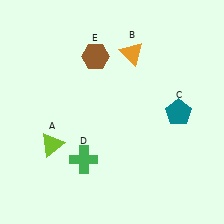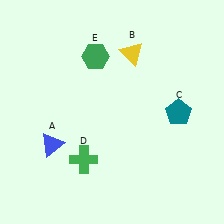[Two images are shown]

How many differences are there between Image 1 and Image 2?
There are 3 differences between the two images.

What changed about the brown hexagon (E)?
In Image 1, E is brown. In Image 2, it changed to green.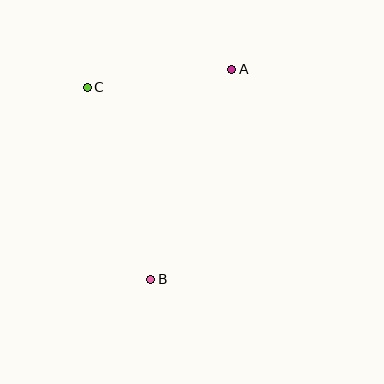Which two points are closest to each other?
Points A and C are closest to each other.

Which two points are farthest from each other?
Points A and B are farthest from each other.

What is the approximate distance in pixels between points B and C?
The distance between B and C is approximately 202 pixels.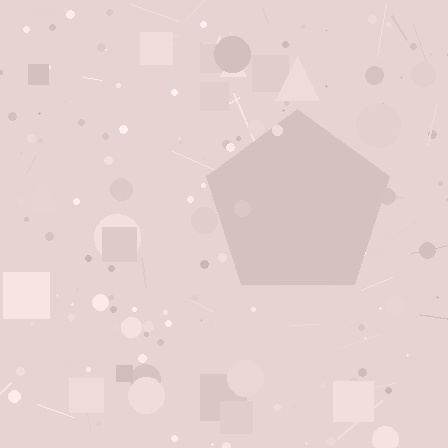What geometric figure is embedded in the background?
A pentagon is embedded in the background.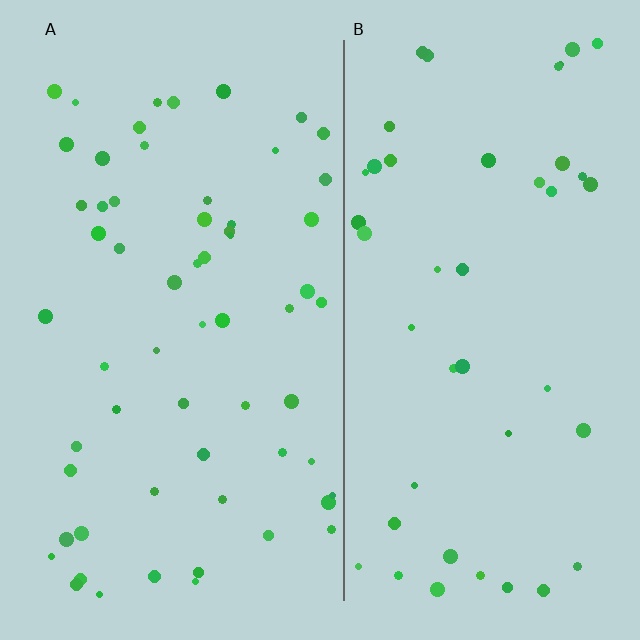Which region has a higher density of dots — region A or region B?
A (the left).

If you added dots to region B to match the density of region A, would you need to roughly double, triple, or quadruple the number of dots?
Approximately double.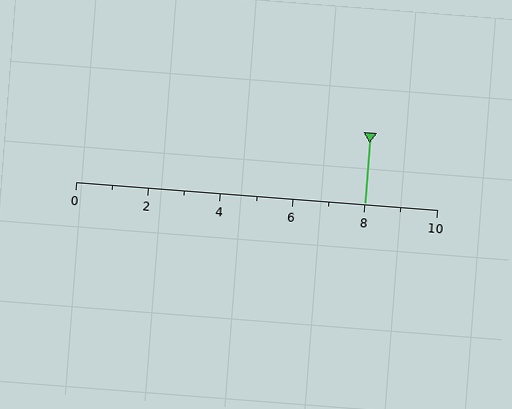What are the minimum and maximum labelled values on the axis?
The axis runs from 0 to 10.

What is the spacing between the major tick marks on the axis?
The major ticks are spaced 2 apart.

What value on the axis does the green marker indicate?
The marker indicates approximately 8.